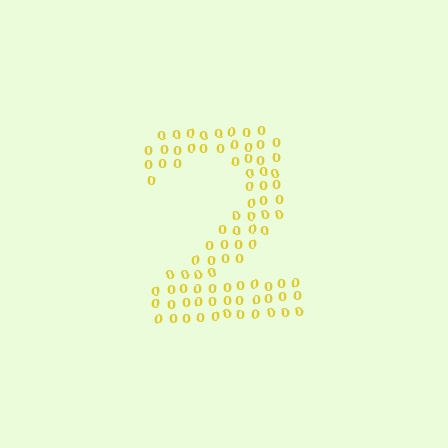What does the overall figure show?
The overall figure shows the digit 2.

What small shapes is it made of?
It is made of small digit 0's.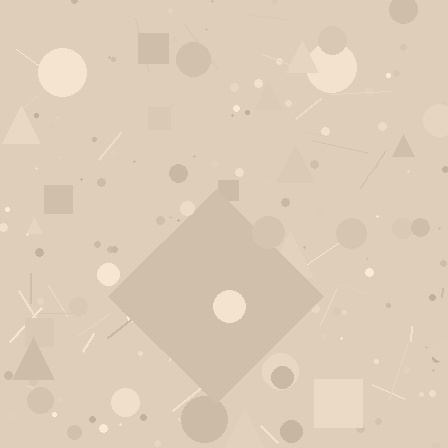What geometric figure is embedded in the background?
A diamond is embedded in the background.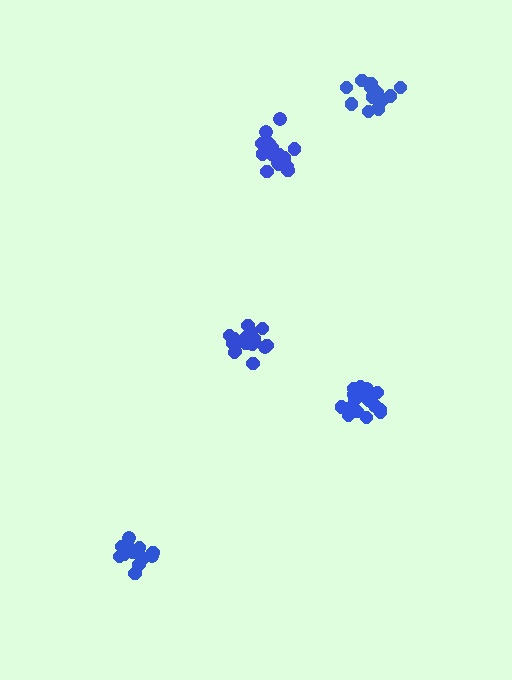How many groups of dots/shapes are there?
There are 5 groups.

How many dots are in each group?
Group 1: 15 dots, Group 2: 17 dots, Group 3: 15 dots, Group 4: 16 dots, Group 5: 19 dots (82 total).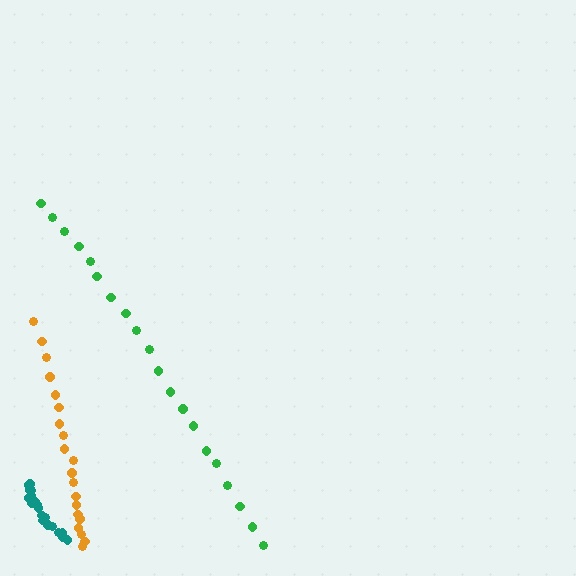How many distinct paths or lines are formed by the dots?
There are 3 distinct paths.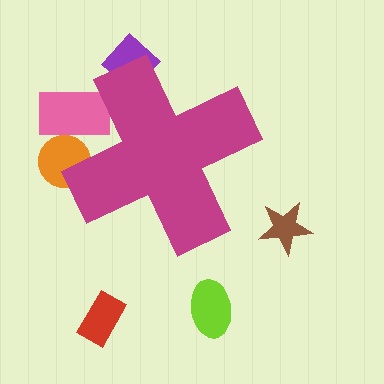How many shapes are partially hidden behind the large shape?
3 shapes are partially hidden.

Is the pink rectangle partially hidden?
Yes, the pink rectangle is partially hidden behind the magenta cross.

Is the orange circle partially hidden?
Yes, the orange circle is partially hidden behind the magenta cross.